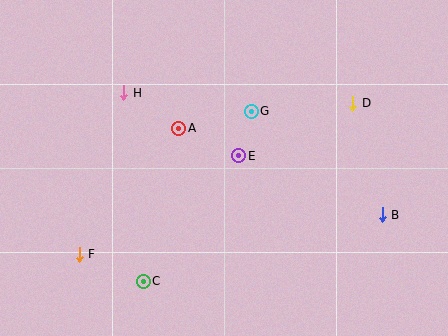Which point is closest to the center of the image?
Point E at (239, 156) is closest to the center.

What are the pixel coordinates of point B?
Point B is at (382, 215).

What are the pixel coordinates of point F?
Point F is at (79, 254).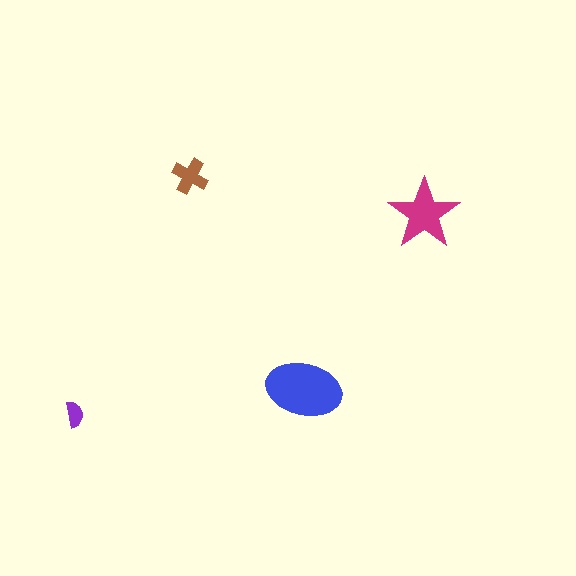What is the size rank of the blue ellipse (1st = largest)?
1st.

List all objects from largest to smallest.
The blue ellipse, the magenta star, the brown cross, the purple semicircle.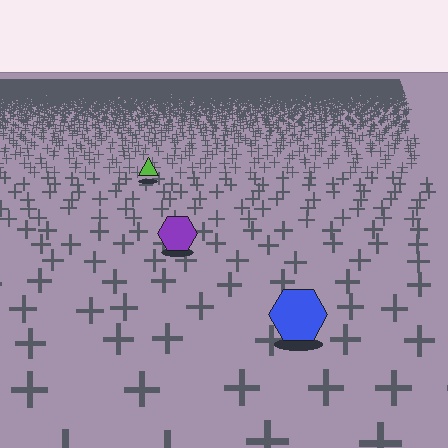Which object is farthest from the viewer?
The lime triangle is farthest from the viewer. It appears smaller and the ground texture around it is denser.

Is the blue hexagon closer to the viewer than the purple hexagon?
Yes. The blue hexagon is closer — you can tell from the texture gradient: the ground texture is coarser near it.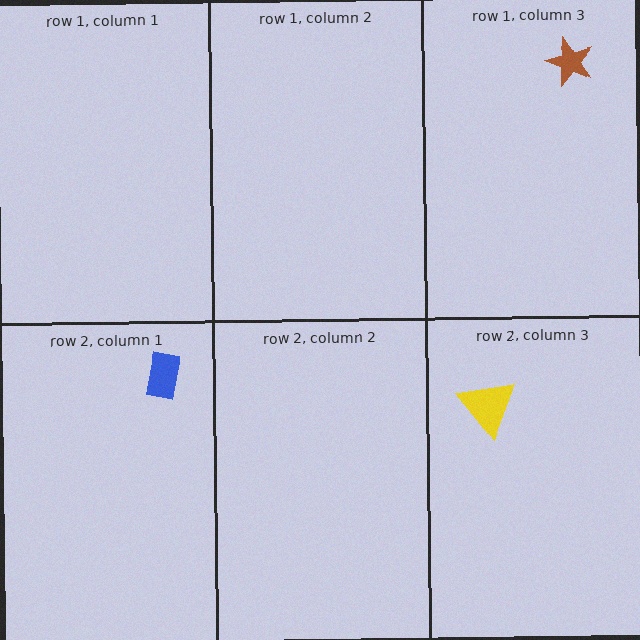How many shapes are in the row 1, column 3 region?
1.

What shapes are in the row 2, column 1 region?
The blue rectangle.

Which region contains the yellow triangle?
The row 2, column 3 region.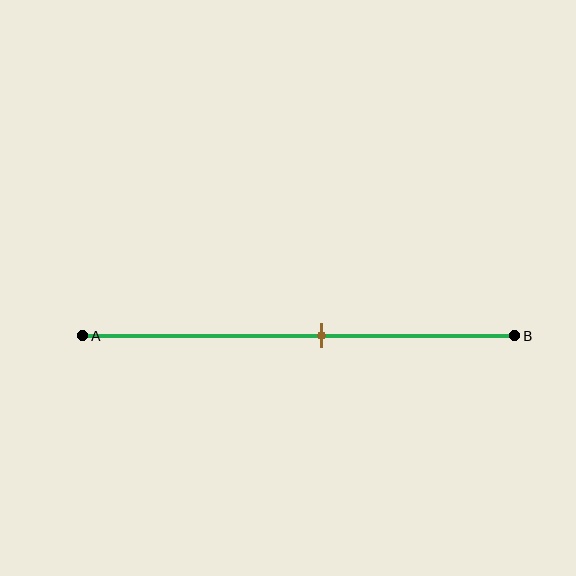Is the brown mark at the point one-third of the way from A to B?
No, the mark is at about 55% from A, not at the 33% one-third point.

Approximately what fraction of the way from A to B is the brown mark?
The brown mark is approximately 55% of the way from A to B.